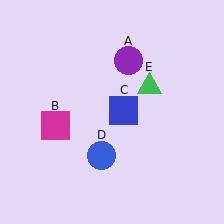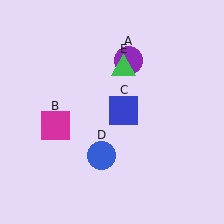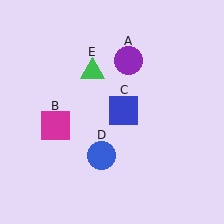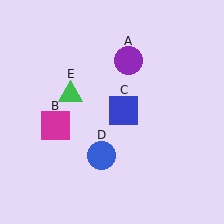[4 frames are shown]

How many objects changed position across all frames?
1 object changed position: green triangle (object E).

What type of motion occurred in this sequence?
The green triangle (object E) rotated counterclockwise around the center of the scene.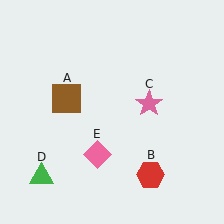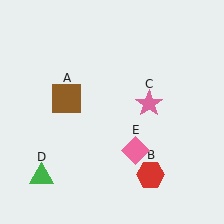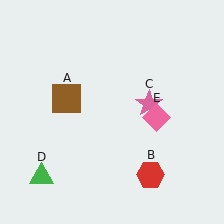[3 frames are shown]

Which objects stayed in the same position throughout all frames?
Brown square (object A) and red hexagon (object B) and pink star (object C) and green triangle (object D) remained stationary.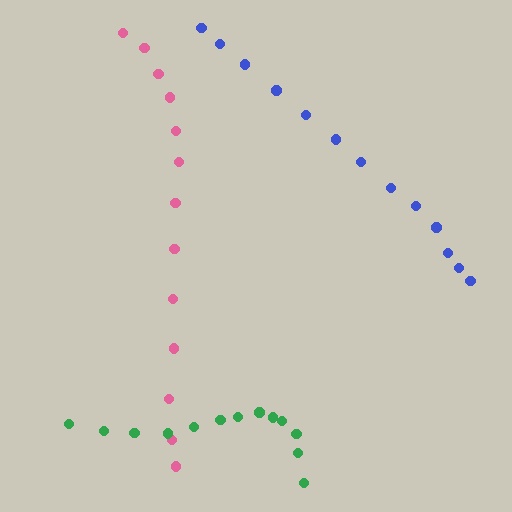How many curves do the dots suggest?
There are 3 distinct paths.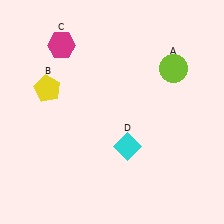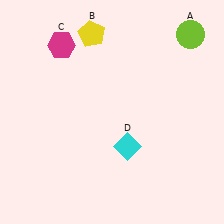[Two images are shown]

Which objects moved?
The objects that moved are: the lime circle (A), the yellow pentagon (B).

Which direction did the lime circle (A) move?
The lime circle (A) moved up.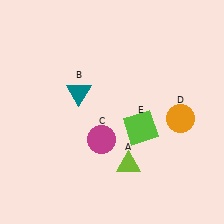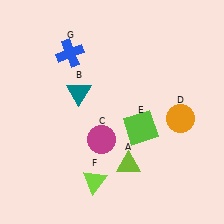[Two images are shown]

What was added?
A lime triangle (F), a blue cross (G) were added in Image 2.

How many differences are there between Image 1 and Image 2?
There are 2 differences between the two images.